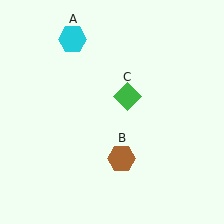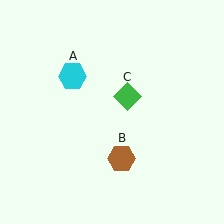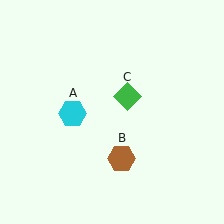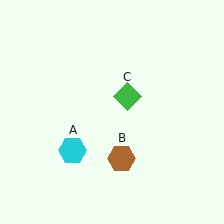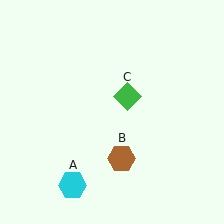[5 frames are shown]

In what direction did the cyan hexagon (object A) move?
The cyan hexagon (object A) moved down.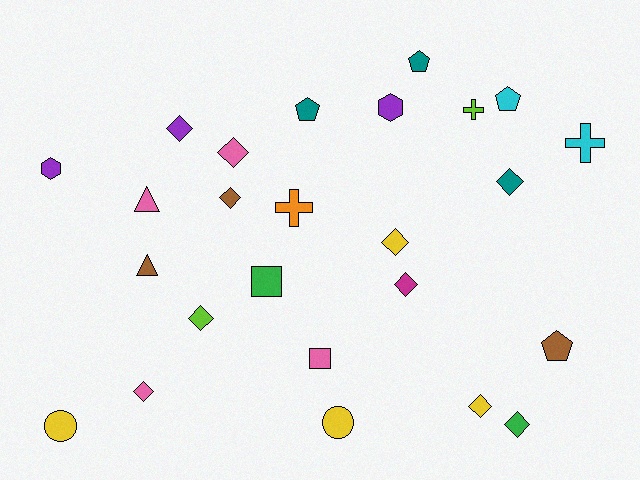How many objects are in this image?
There are 25 objects.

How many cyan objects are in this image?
There are 2 cyan objects.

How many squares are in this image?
There are 2 squares.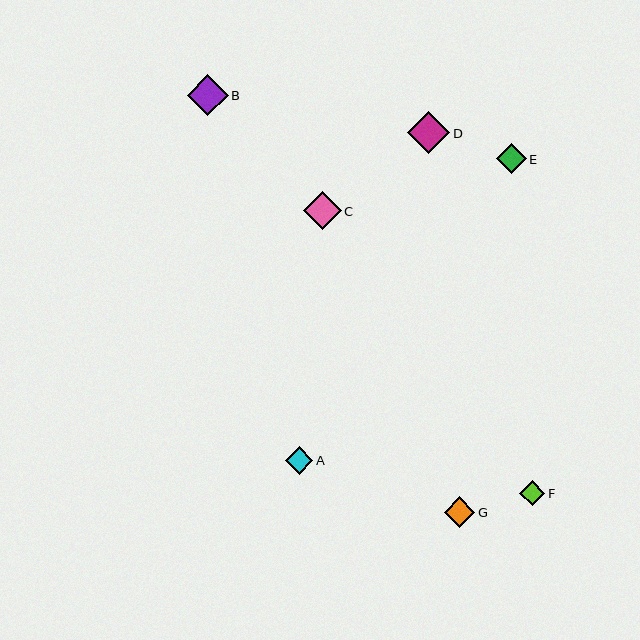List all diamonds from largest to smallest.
From largest to smallest: D, B, C, G, E, A, F.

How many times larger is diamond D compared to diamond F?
Diamond D is approximately 1.7 times the size of diamond F.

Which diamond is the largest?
Diamond D is the largest with a size of approximately 42 pixels.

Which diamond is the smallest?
Diamond F is the smallest with a size of approximately 25 pixels.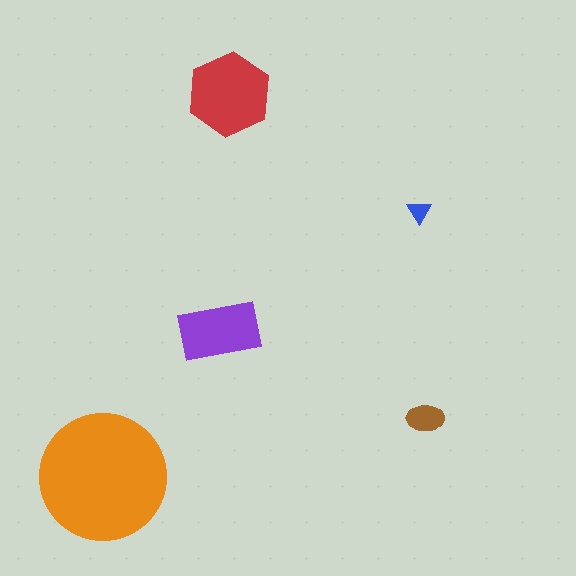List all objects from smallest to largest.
The blue triangle, the brown ellipse, the purple rectangle, the red hexagon, the orange circle.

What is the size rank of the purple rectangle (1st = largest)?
3rd.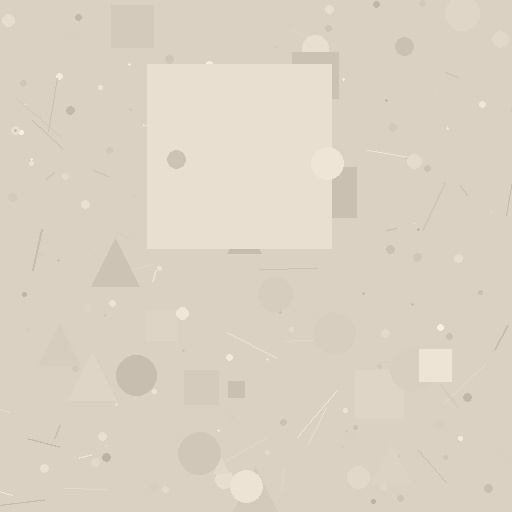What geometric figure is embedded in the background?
A square is embedded in the background.